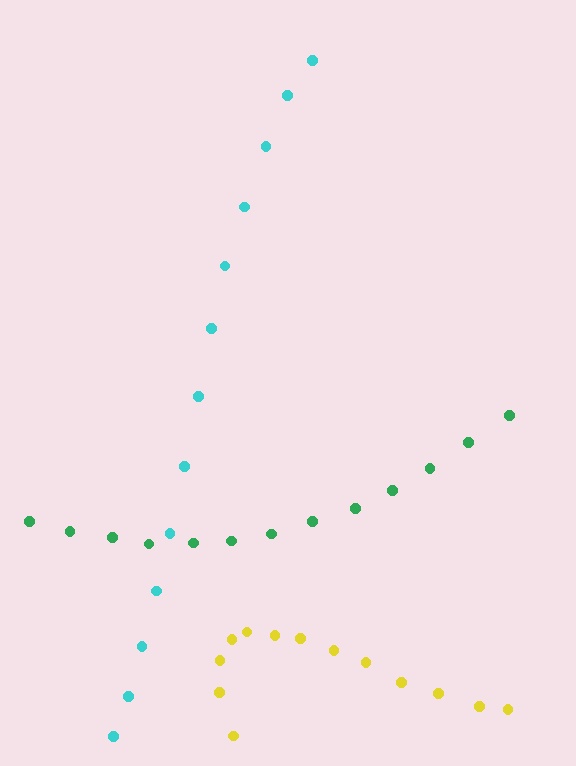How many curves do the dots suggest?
There are 3 distinct paths.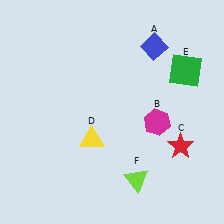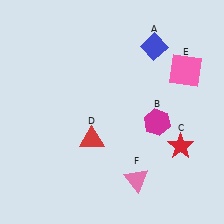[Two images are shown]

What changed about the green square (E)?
In Image 1, E is green. In Image 2, it changed to pink.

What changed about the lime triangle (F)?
In Image 1, F is lime. In Image 2, it changed to pink.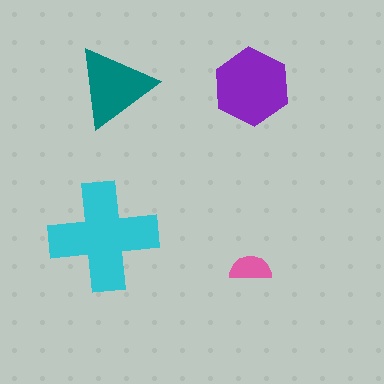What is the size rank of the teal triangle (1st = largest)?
3rd.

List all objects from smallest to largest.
The pink semicircle, the teal triangle, the purple hexagon, the cyan cross.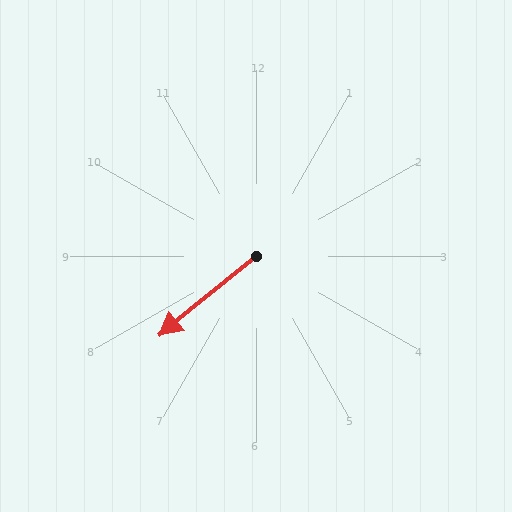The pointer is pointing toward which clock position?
Roughly 8 o'clock.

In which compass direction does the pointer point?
Southwest.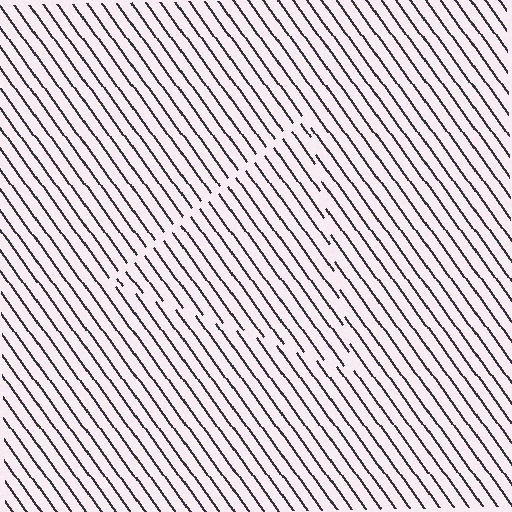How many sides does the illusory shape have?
3 sides — the line-ends trace a triangle.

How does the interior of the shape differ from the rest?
The interior of the shape contains the same grating, shifted by half a period — the contour is defined by the phase discontinuity where line-ends from the inner and outer gratings abut.